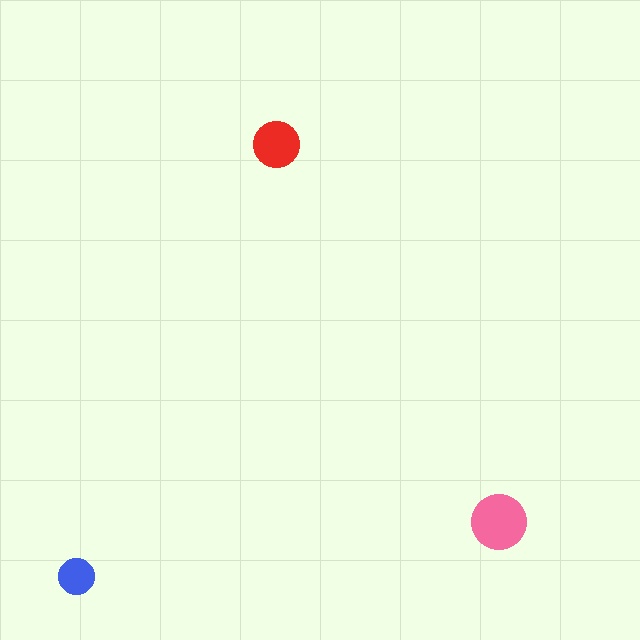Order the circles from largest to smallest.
the pink one, the red one, the blue one.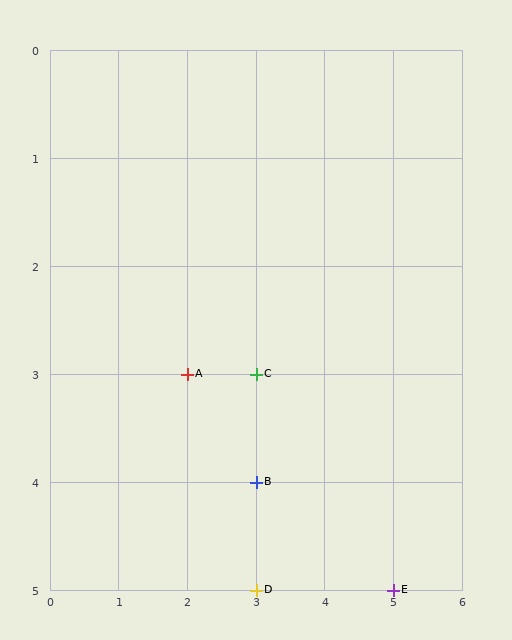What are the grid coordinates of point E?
Point E is at grid coordinates (5, 5).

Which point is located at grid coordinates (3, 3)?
Point C is at (3, 3).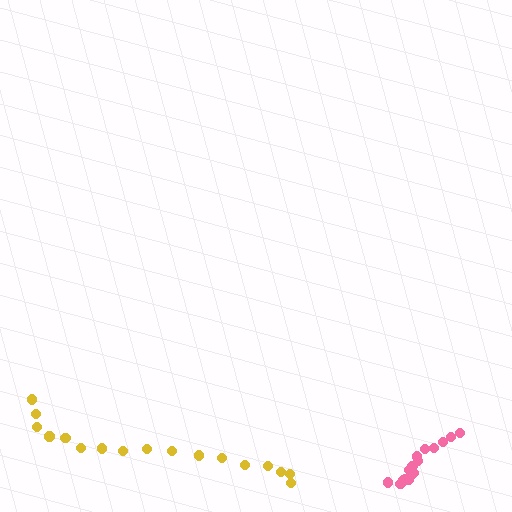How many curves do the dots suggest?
There are 2 distinct paths.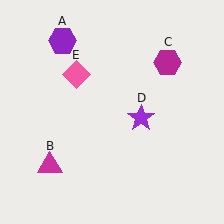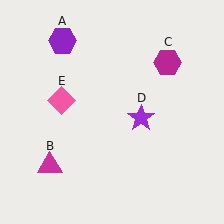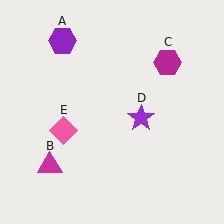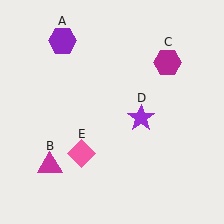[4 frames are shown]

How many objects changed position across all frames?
1 object changed position: pink diamond (object E).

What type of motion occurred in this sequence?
The pink diamond (object E) rotated counterclockwise around the center of the scene.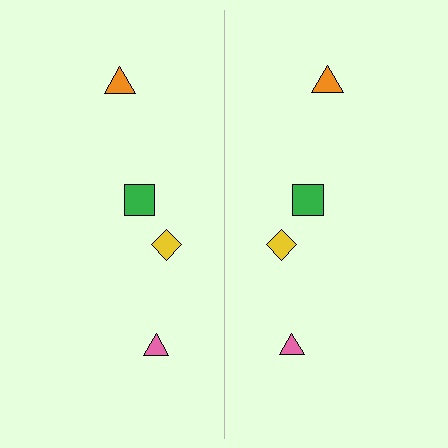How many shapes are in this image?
There are 8 shapes in this image.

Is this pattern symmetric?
Yes, this pattern has bilateral (reflection) symmetry.